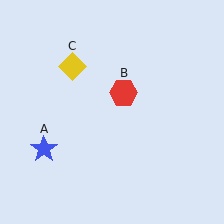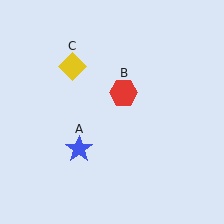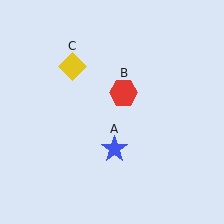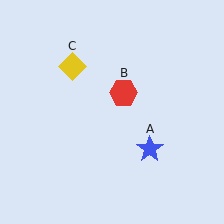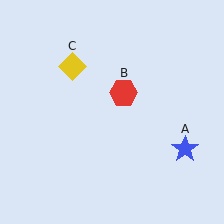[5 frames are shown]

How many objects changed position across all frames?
1 object changed position: blue star (object A).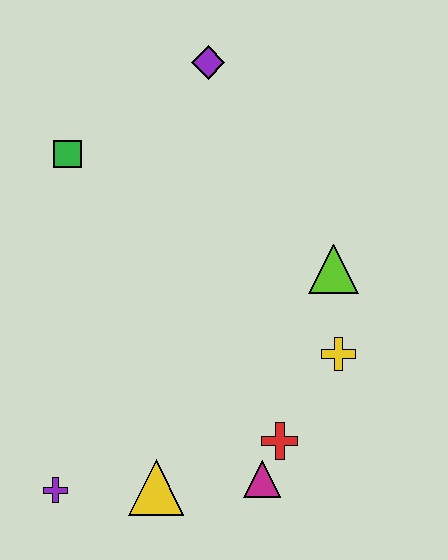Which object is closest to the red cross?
The magenta triangle is closest to the red cross.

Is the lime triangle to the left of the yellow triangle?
No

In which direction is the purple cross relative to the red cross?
The purple cross is to the left of the red cross.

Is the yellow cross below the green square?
Yes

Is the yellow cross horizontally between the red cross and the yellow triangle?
No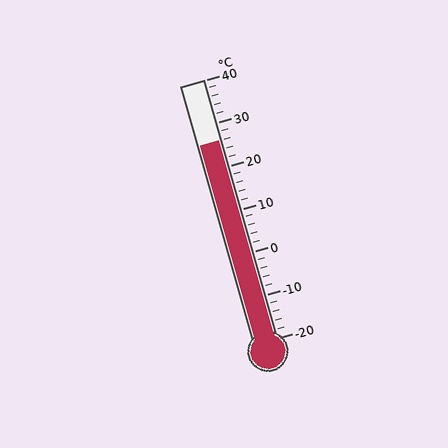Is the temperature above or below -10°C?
The temperature is above -10°C.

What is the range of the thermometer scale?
The thermometer scale ranges from -20°C to 40°C.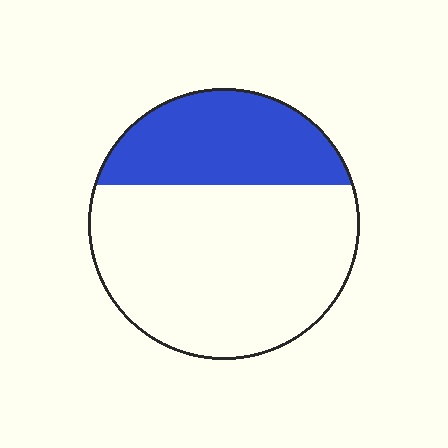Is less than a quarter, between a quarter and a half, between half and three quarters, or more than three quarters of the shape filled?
Between a quarter and a half.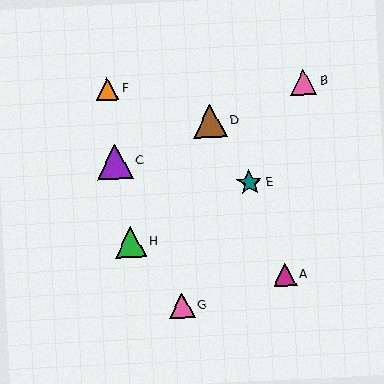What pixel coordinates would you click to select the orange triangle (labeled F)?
Click at (107, 89) to select the orange triangle F.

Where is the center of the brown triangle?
The center of the brown triangle is at (210, 121).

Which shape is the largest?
The purple triangle (labeled C) is the largest.